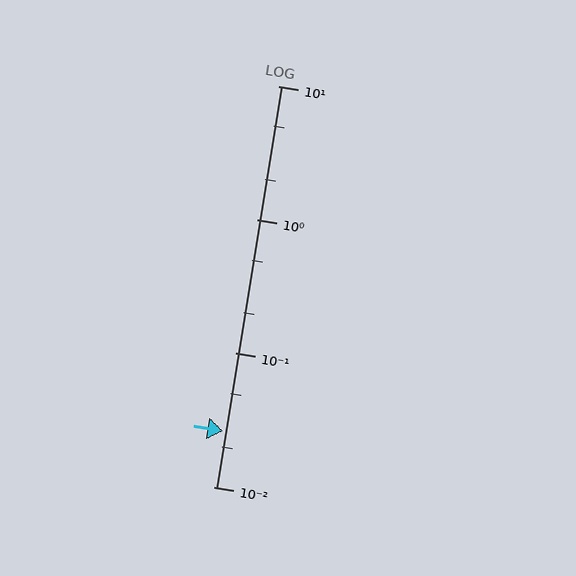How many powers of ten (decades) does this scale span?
The scale spans 3 decades, from 0.01 to 10.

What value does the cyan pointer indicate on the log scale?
The pointer indicates approximately 0.026.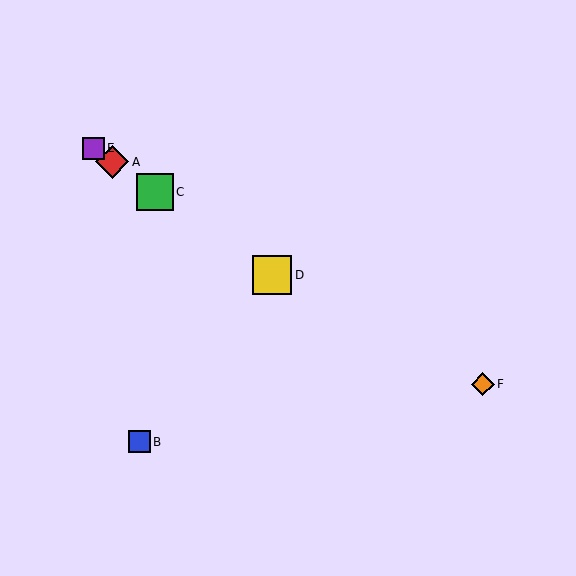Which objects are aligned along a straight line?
Objects A, C, D, E are aligned along a straight line.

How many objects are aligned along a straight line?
4 objects (A, C, D, E) are aligned along a straight line.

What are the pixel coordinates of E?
Object E is at (93, 148).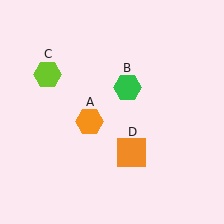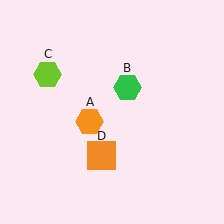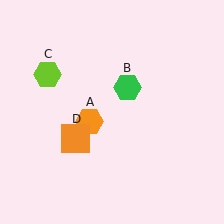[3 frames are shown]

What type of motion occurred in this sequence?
The orange square (object D) rotated clockwise around the center of the scene.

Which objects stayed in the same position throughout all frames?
Orange hexagon (object A) and green hexagon (object B) and lime hexagon (object C) remained stationary.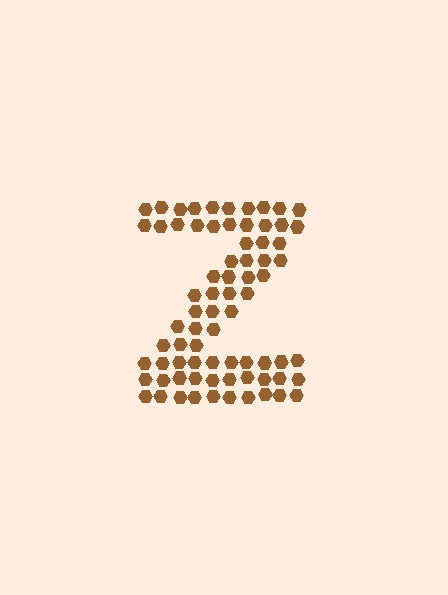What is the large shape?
The large shape is the letter Z.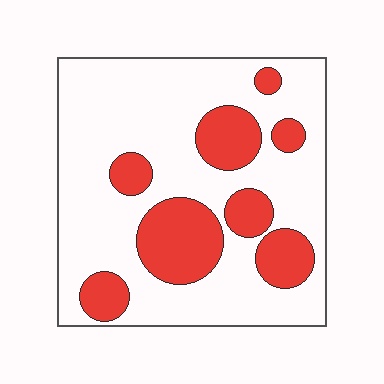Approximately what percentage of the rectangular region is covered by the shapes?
Approximately 25%.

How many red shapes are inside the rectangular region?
8.